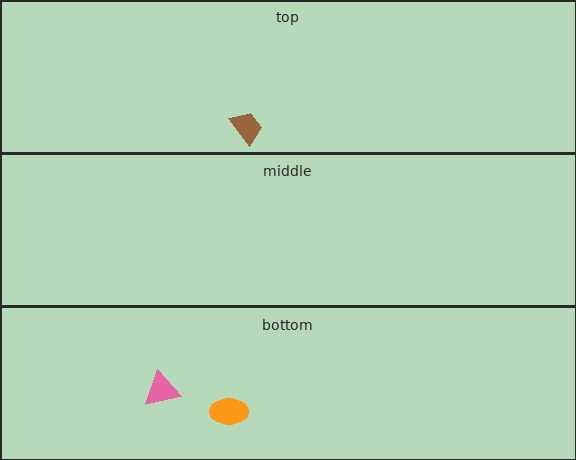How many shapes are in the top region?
1.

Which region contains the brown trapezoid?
The top region.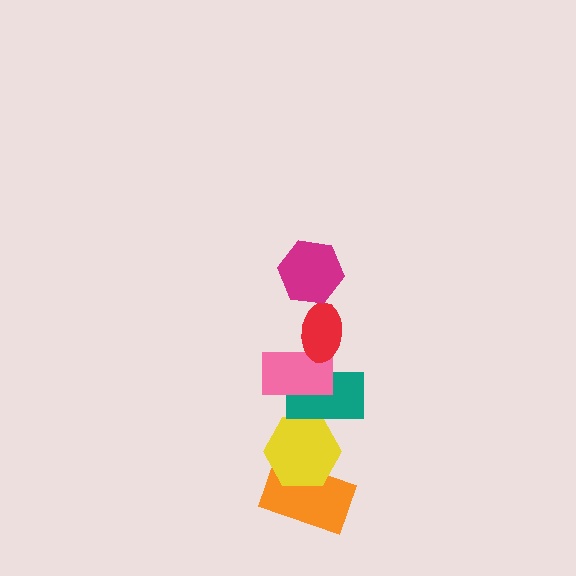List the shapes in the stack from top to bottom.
From top to bottom: the magenta hexagon, the red ellipse, the pink rectangle, the teal rectangle, the yellow hexagon, the orange rectangle.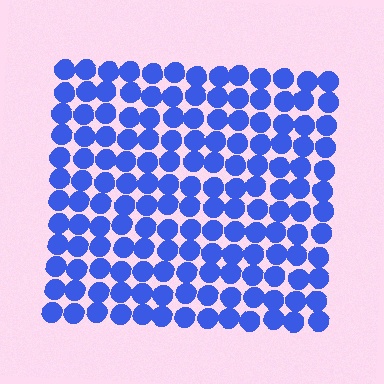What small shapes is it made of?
It is made of small circles.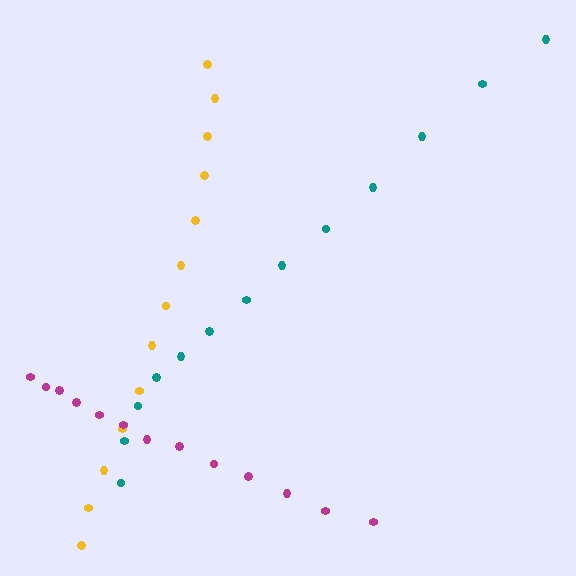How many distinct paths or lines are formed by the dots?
There are 3 distinct paths.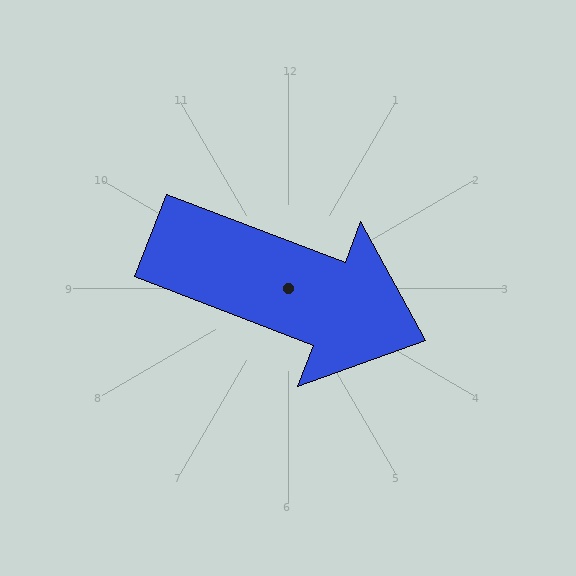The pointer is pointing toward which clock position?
Roughly 4 o'clock.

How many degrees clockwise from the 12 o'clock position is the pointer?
Approximately 111 degrees.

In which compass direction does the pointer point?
East.